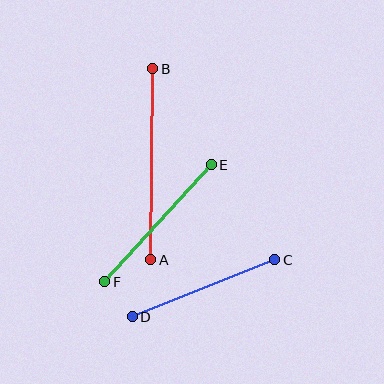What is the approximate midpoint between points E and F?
The midpoint is at approximately (158, 223) pixels.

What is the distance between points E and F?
The distance is approximately 158 pixels.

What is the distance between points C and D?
The distance is approximately 153 pixels.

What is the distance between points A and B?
The distance is approximately 191 pixels.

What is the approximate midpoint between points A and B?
The midpoint is at approximately (152, 164) pixels.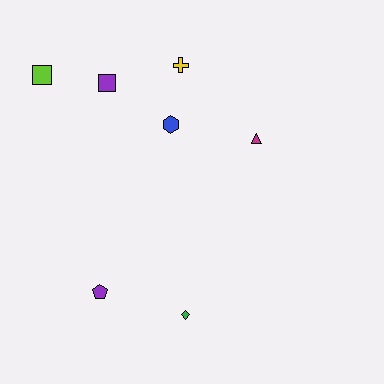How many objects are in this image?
There are 7 objects.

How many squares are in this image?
There are 2 squares.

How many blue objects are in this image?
There is 1 blue object.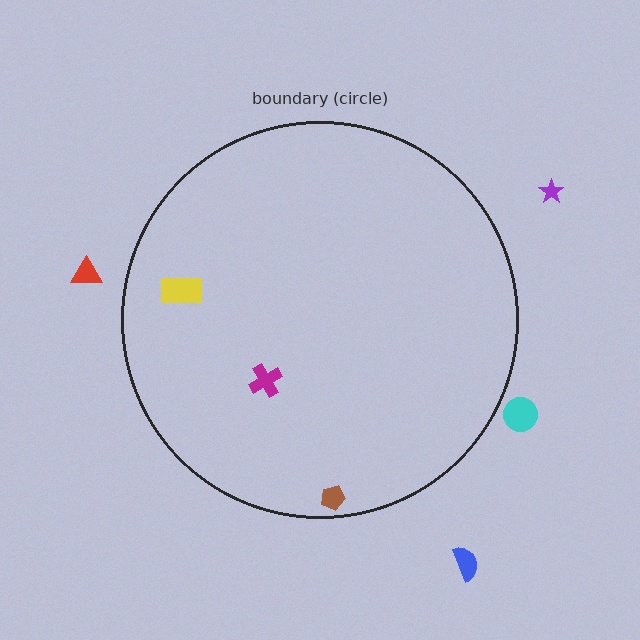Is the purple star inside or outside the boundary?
Outside.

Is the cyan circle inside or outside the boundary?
Outside.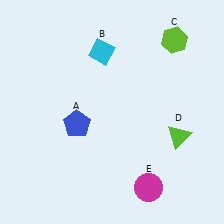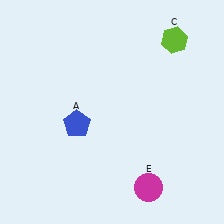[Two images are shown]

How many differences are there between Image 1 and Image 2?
There are 2 differences between the two images.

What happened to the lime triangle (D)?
The lime triangle (D) was removed in Image 2. It was in the bottom-right area of Image 1.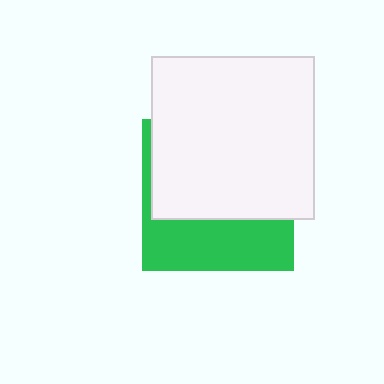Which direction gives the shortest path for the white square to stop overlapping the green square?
Moving up gives the shortest separation.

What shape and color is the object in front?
The object in front is a white square.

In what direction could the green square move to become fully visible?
The green square could move down. That would shift it out from behind the white square entirely.